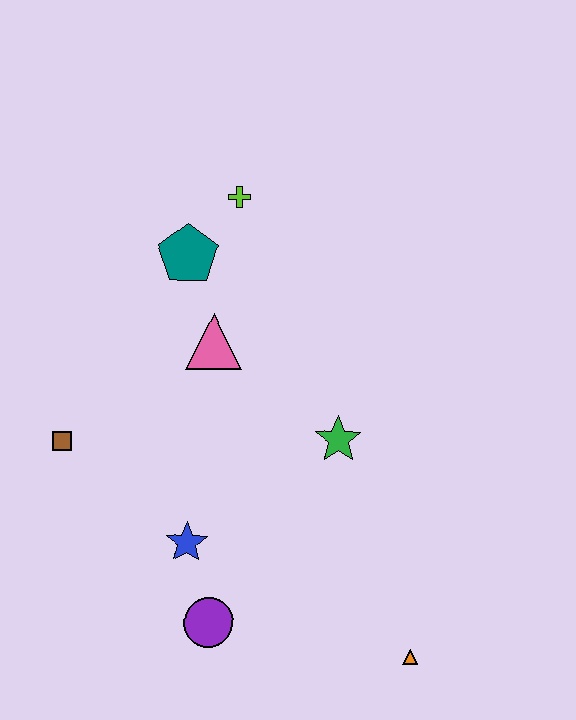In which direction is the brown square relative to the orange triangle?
The brown square is to the left of the orange triangle.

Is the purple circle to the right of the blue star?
Yes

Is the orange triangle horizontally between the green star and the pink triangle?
No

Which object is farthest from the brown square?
The orange triangle is farthest from the brown square.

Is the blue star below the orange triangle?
No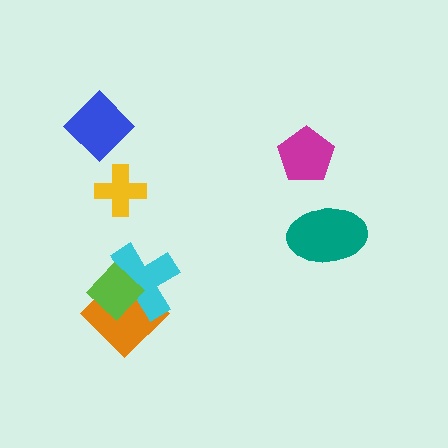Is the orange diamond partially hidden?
Yes, it is partially covered by another shape.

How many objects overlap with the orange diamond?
2 objects overlap with the orange diamond.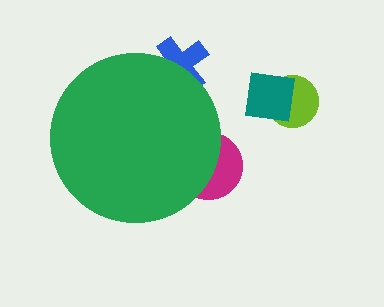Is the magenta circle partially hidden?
Yes, the magenta circle is partially hidden behind the green circle.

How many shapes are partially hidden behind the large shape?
2 shapes are partially hidden.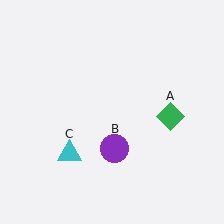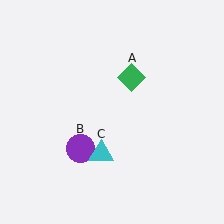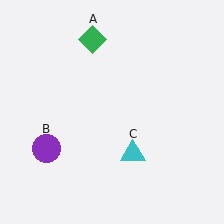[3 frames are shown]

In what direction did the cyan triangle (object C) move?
The cyan triangle (object C) moved right.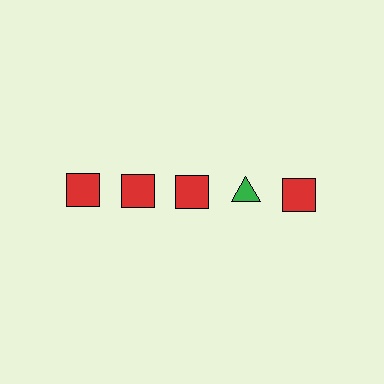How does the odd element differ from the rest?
It differs in both color (green instead of red) and shape (triangle instead of square).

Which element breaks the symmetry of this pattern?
The green triangle in the top row, second from right column breaks the symmetry. All other shapes are red squares.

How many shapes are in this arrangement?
There are 5 shapes arranged in a grid pattern.